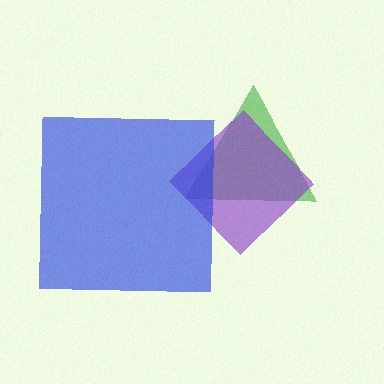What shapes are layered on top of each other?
The layered shapes are: a green triangle, a purple diamond, a blue square.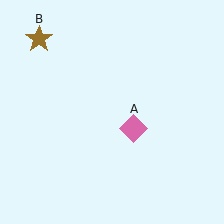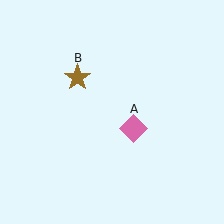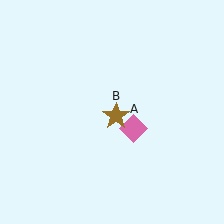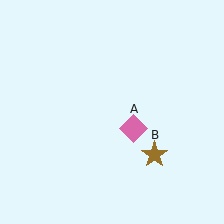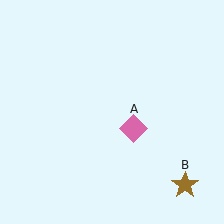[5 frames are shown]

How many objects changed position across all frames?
1 object changed position: brown star (object B).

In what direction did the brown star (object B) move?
The brown star (object B) moved down and to the right.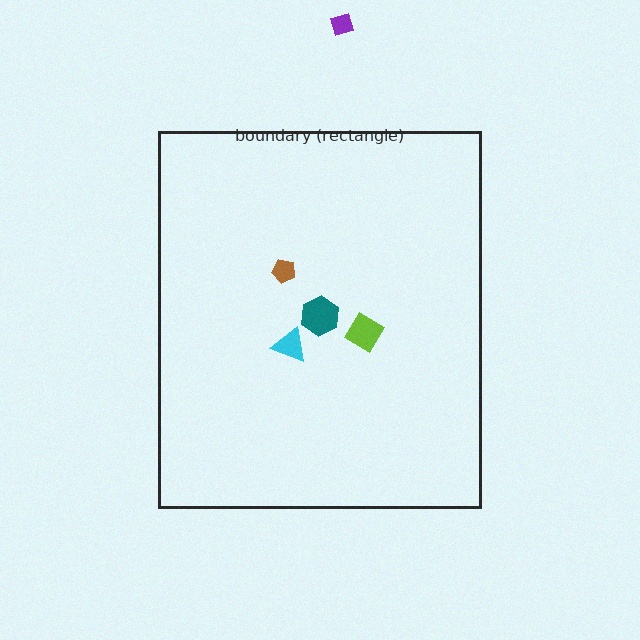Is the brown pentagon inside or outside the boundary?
Inside.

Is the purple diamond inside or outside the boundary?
Outside.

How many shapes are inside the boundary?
4 inside, 1 outside.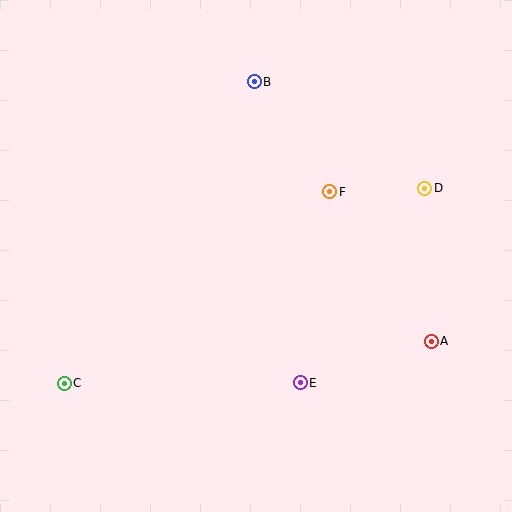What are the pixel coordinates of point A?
Point A is at (431, 341).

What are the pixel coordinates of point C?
Point C is at (64, 383).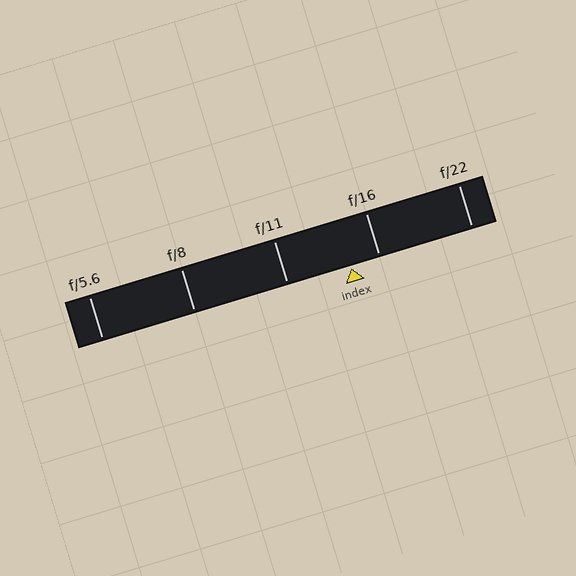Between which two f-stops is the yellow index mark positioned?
The index mark is between f/11 and f/16.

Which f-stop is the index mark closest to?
The index mark is closest to f/16.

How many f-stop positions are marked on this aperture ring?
There are 5 f-stop positions marked.